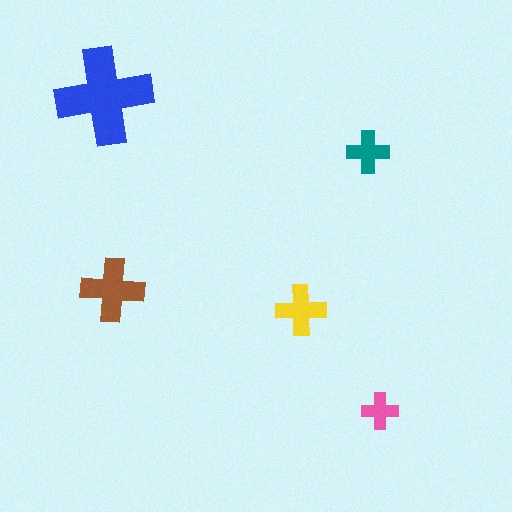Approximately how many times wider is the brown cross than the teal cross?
About 1.5 times wider.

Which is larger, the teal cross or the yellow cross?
The yellow one.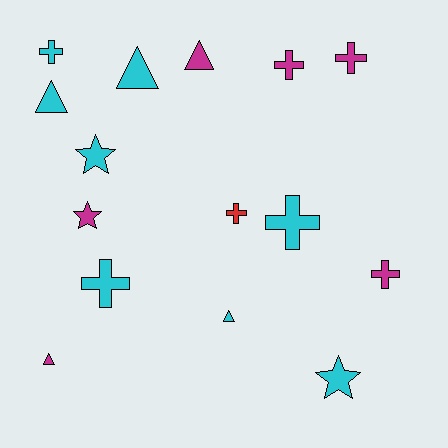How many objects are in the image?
There are 15 objects.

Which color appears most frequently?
Cyan, with 8 objects.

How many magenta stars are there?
There is 1 magenta star.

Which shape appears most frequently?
Cross, with 7 objects.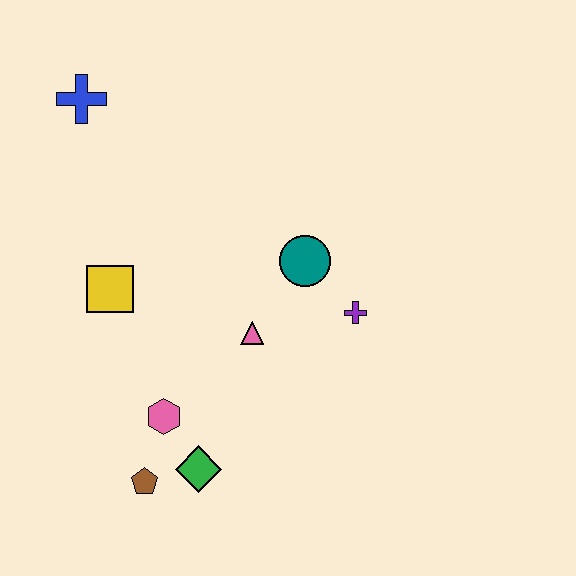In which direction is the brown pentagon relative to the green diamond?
The brown pentagon is to the left of the green diamond.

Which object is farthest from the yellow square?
The purple cross is farthest from the yellow square.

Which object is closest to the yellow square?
The pink hexagon is closest to the yellow square.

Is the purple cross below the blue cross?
Yes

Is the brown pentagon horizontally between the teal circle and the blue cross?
Yes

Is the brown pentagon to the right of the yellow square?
Yes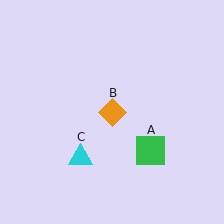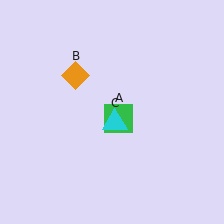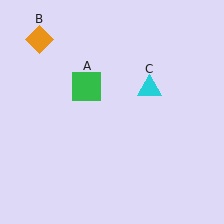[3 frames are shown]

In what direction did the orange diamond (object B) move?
The orange diamond (object B) moved up and to the left.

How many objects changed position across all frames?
3 objects changed position: green square (object A), orange diamond (object B), cyan triangle (object C).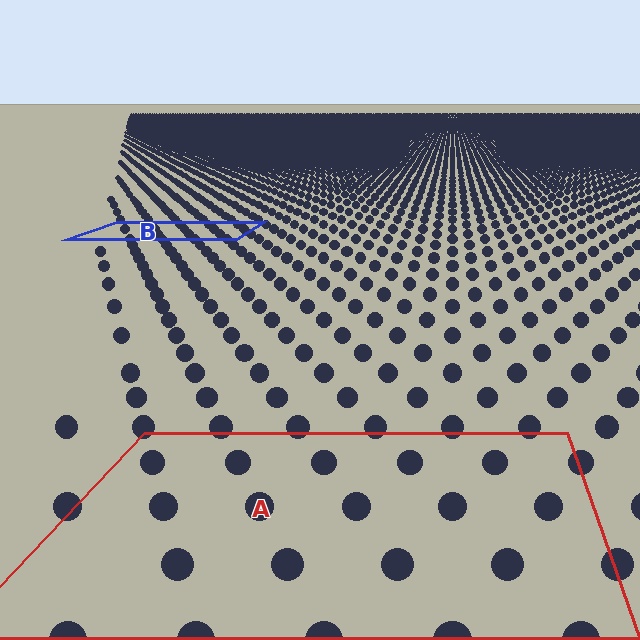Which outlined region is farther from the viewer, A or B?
Region B is farther from the viewer — the texture elements inside it appear smaller and more densely packed.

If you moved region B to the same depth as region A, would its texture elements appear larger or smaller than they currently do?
They would appear larger. At a closer depth, the same texture elements are projected at a bigger on-screen size.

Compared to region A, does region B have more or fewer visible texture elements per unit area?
Region B has more texture elements per unit area — they are packed more densely because it is farther away.